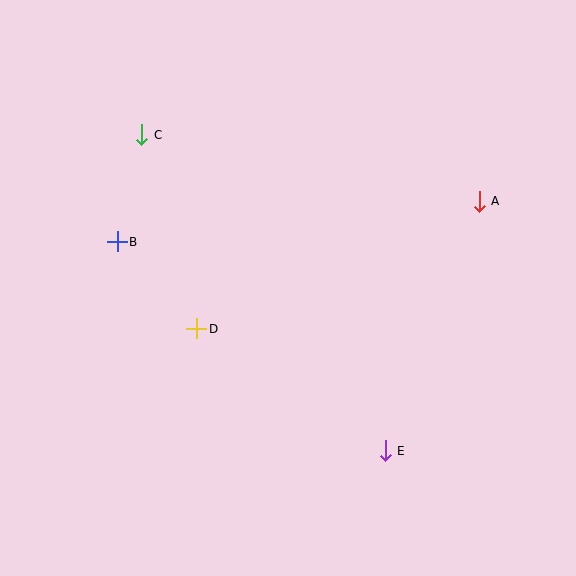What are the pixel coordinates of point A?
Point A is at (479, 201).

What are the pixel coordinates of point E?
Point E is at (385, 451).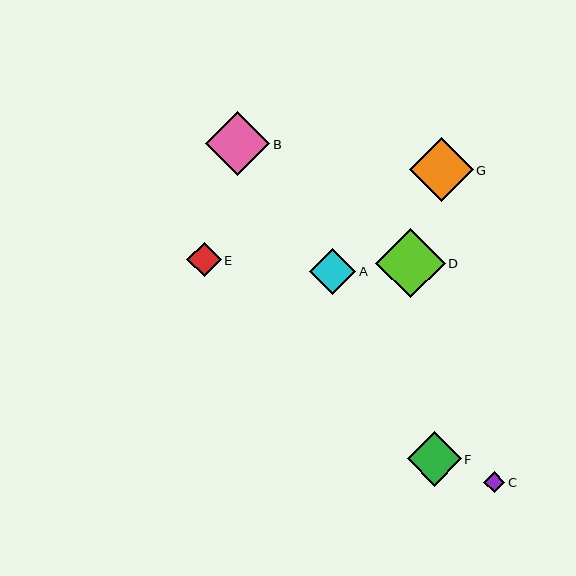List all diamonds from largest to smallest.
From largest to smallest: D, G, B, F, A, E, C.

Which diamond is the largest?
Diamond D is the largest with a size of approximately 70 pixels.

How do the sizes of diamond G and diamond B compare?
Diamond G and diamond B are approximately the same size.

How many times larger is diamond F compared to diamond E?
Diamond F is approximately 1.6 times the size of diamond E.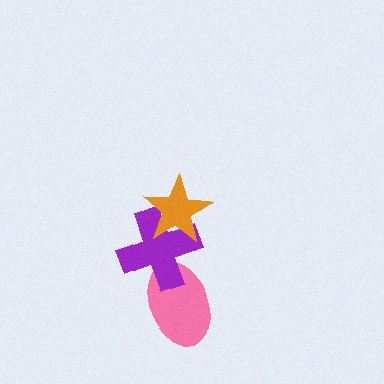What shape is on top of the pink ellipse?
The purple cross is on top of the pink ellipse.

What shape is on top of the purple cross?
The orange star is on top of the purple cross.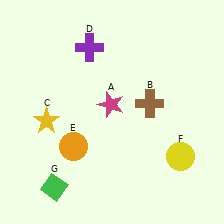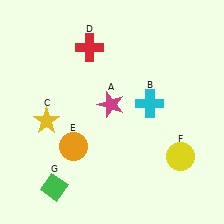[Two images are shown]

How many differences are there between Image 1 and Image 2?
There are 2 differences between the two images.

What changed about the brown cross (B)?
In Image 1, B is brown. In Image 2, it changed to cyan.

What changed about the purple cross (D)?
In Image 1, D is purple. In Image 2, it changed to red.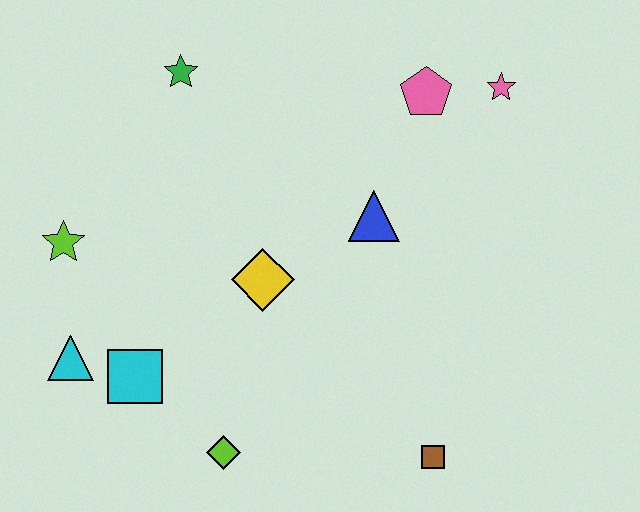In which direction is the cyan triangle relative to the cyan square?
The cyan triangle is to the left of the cyan square.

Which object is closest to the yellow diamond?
The blue triangle is closest to the yellow diamond.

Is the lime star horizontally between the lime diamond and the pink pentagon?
No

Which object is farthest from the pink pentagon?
The cyan triangle is farthest from the pink pentagon.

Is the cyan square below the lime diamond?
No